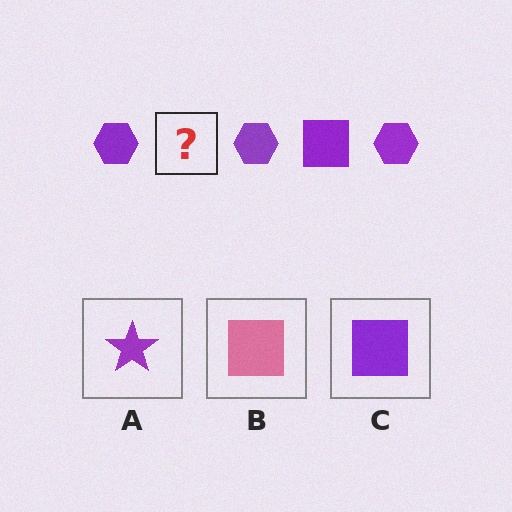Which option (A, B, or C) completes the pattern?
C.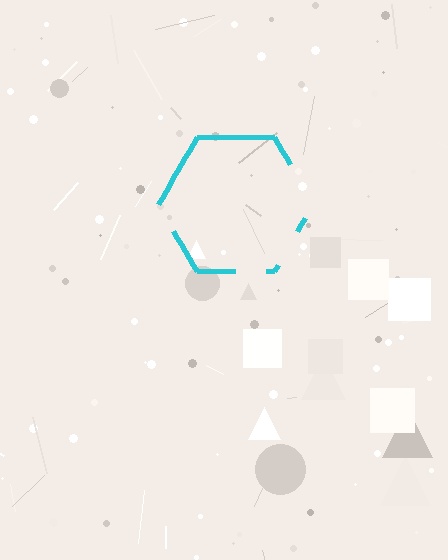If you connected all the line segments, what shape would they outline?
They would outline a hexagon.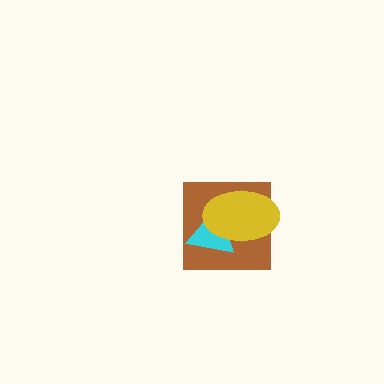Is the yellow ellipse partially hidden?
No, no other shape covers it.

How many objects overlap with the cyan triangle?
2 objects overlap with the cyan triangle.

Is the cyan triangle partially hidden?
Yes, it is partially covered by another shape.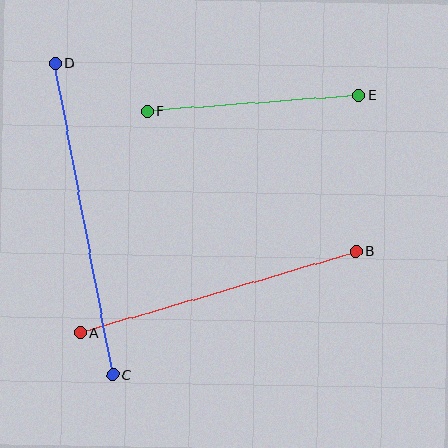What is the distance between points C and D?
The distance is approximately 317 pixels.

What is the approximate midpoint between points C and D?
The midpoint is at approximately (84, 219) pixels.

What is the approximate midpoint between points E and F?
The midpoint is at approximately (253, 103) pixels.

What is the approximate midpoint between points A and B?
The midpoint is at approximately (218, 292) pixels.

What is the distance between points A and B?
The distance is approximately 287 pixels.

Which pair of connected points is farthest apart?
Points C and D are farthest apart.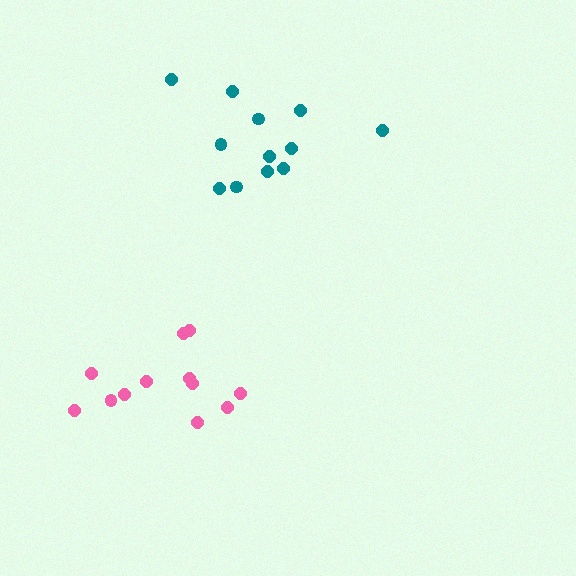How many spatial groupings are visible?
There are 2 spatial groupings.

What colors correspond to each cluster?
The clusters are colored: teal, pink.